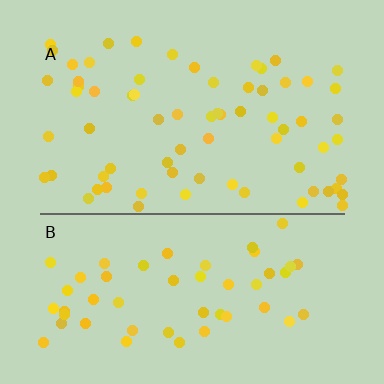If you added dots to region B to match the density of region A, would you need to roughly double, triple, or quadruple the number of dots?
Approximately double.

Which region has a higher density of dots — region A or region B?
A (the top).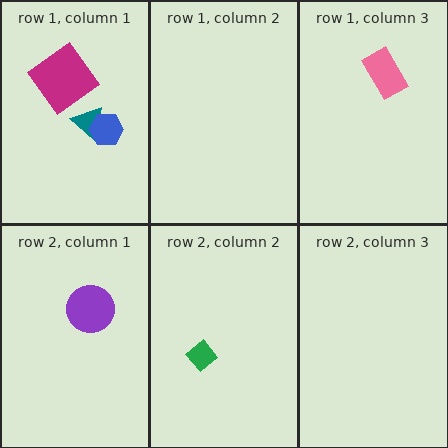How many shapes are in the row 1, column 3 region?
1.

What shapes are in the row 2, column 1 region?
The purple circle.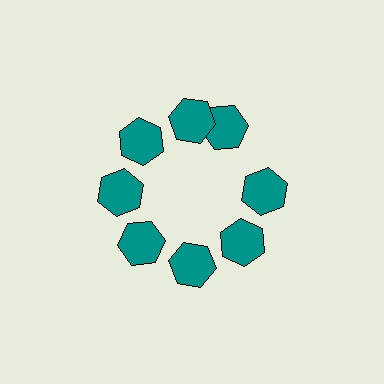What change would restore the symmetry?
The symmetry would be restored by rotating it back into even spacing with its neighbors so that all 8 hexagons sit at equal angles and equal distance from the center.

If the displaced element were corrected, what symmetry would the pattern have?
It would have 8-fold rotational symmetry — the pattern would map onto itself every 45 degrees.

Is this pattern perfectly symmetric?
No. The 8 teal hexagons are arranged in a ring, but one element near the 2 o'clock position is rotated out of alignment along the ring, breaking the 8-fold rotational symmetry.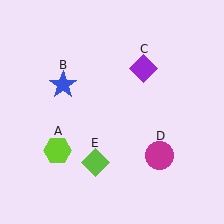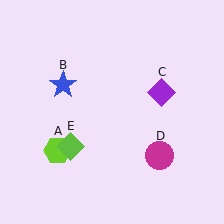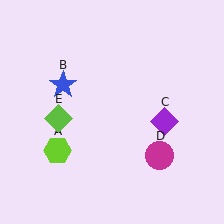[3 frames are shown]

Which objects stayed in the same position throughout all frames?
Lime hexagon (object A) and blue star (object B) and magenta circle (object D) remained stationary.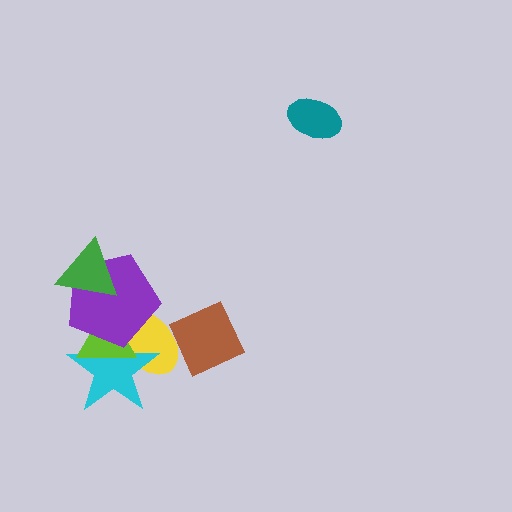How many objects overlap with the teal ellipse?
0 objects overlap with the teal ellipse.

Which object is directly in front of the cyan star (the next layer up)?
The lime triangle is directly in front of the cyan star.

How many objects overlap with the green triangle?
1 object overlaps with the green triangle.